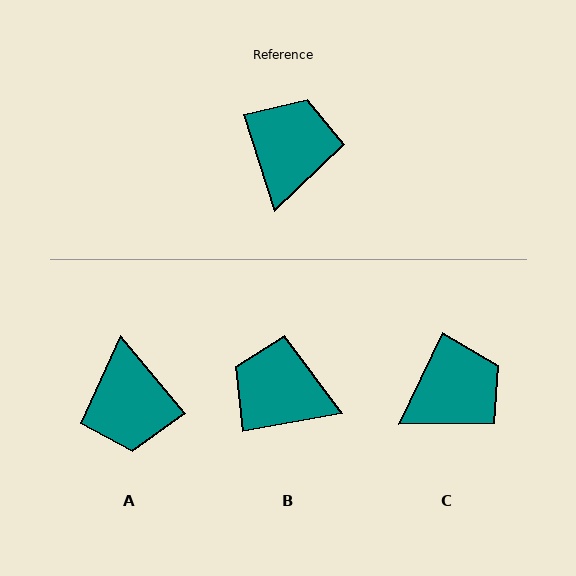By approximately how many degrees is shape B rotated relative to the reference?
Approximately 82 degrees counter-clockwise.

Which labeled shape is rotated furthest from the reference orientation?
A, about 158 degrees away.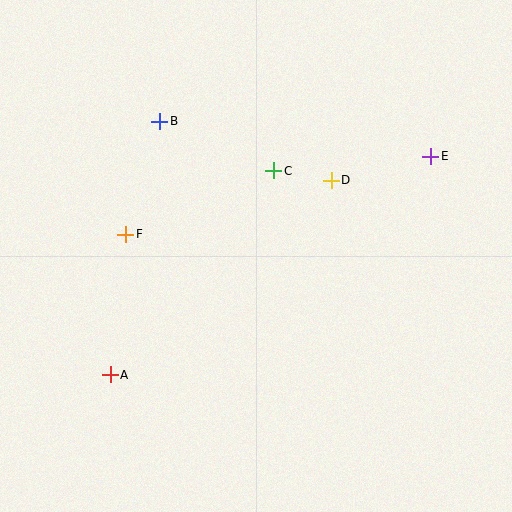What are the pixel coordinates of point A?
Point A is at (110, 375).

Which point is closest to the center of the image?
Point C at (274, 171) is closest to the center.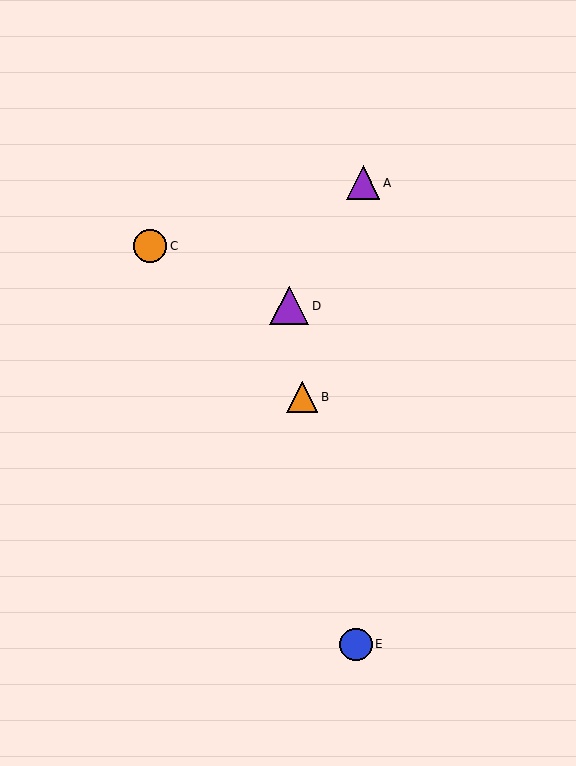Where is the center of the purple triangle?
The center of the purple triangle is at (363, 183).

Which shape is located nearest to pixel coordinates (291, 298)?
The purple triangle (labeled D) at (289, 306) is nearest to that location.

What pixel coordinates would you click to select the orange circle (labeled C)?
Click at (150, 246) to select the orange circle C.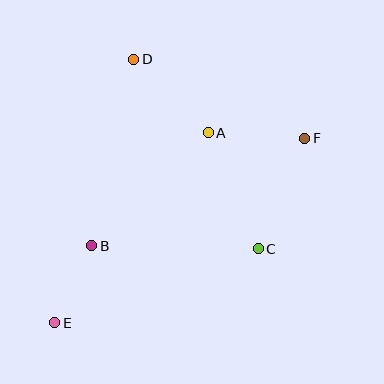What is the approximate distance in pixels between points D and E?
The distance between D and E is approximately 275 pixels.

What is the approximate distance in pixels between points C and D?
The distance between C and D is approximately 226 pixels.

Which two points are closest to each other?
Points B and E are closest to each other.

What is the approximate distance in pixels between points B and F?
The distance between B and F is approximately 239 pixels.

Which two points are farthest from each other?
Points E and F are farthest from each other.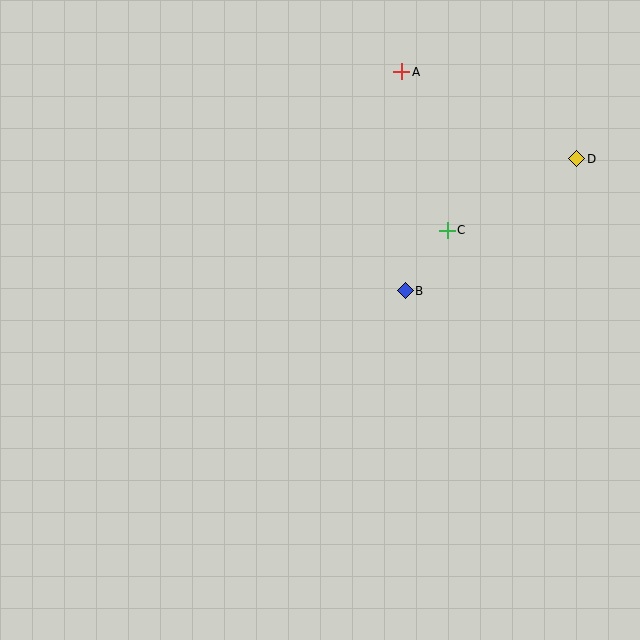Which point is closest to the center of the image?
Point B at (405, 291) is closest to the center.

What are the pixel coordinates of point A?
Point A is at (402, 72).